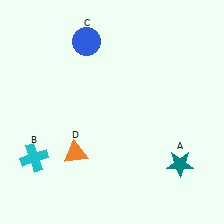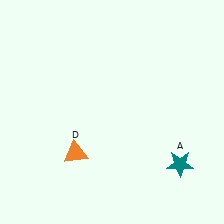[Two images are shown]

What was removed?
The cyan cross (B), the blue circle (C) were removed in Image 2.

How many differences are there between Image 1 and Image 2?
There are 2 differences between the two images.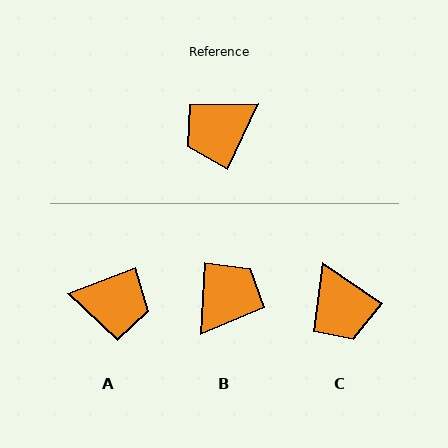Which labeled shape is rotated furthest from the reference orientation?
B, about 159 degrees away.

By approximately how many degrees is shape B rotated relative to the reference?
Approximately 159 degrees clockwise.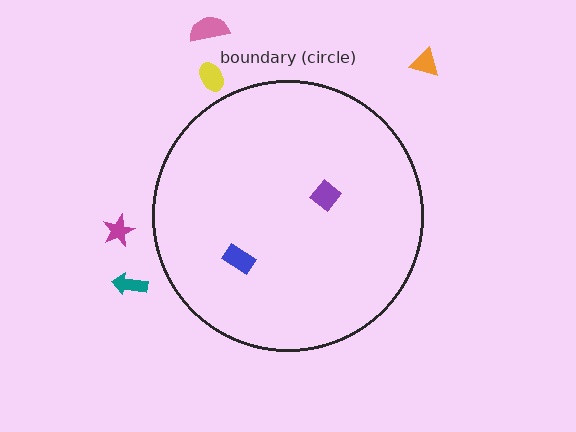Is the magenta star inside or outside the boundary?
Outside.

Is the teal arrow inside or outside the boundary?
Outside.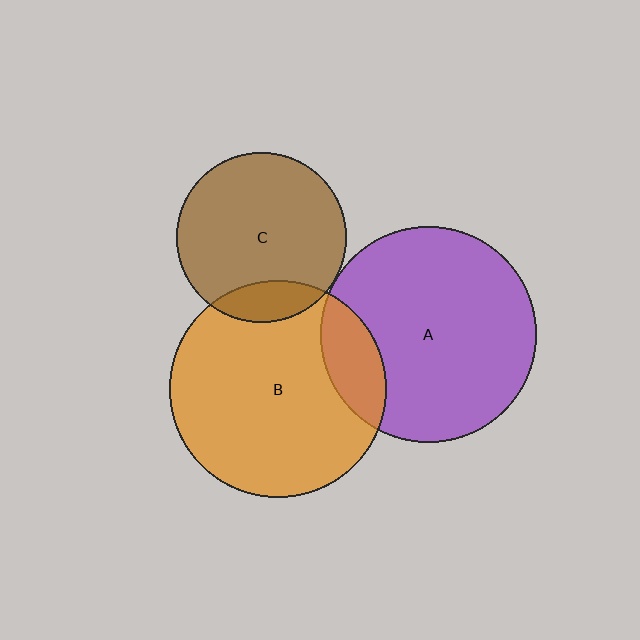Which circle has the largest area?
Circle B (orange).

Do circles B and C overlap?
Yes.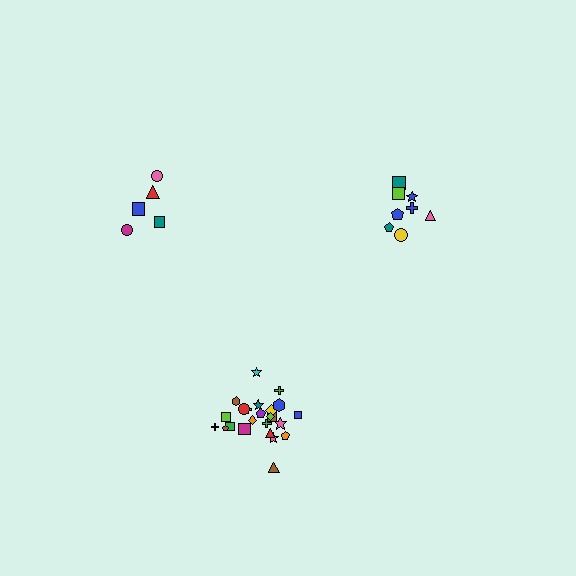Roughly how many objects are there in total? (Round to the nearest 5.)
Roughly 40 objects in total.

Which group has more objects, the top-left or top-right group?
The top-right group.